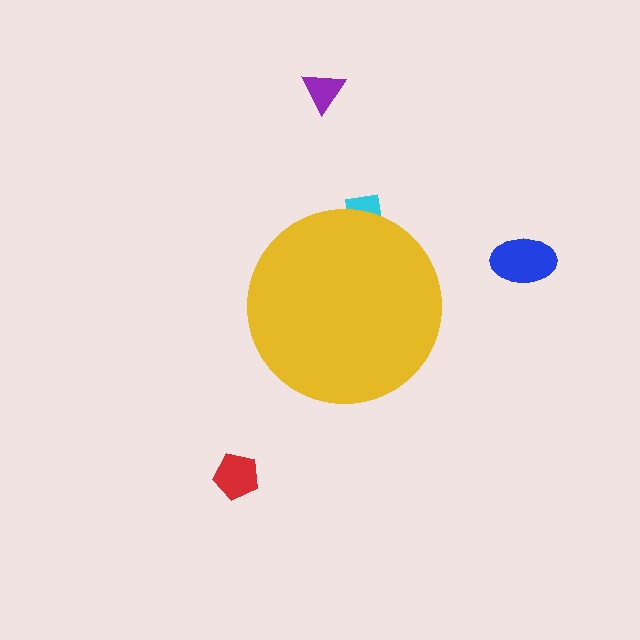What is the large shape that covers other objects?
A yellow circle.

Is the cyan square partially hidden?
Yes, the cyan square is partially hidden behind the yellow circle.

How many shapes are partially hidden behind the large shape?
1 shape is partially hidden.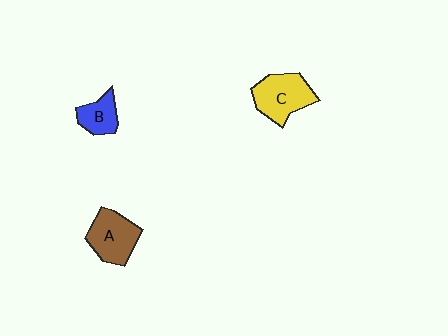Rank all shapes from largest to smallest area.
From largest to smallest: C (yellow), A (brown), B (blue).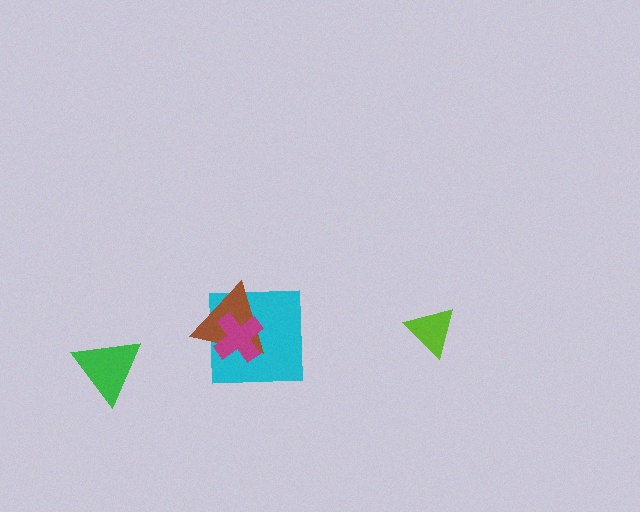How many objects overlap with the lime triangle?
0 objects overlap with the lime triangle.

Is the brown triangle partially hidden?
Yes, it is partially covered by another shape.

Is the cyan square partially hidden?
Yes, it is partially covered by another shape.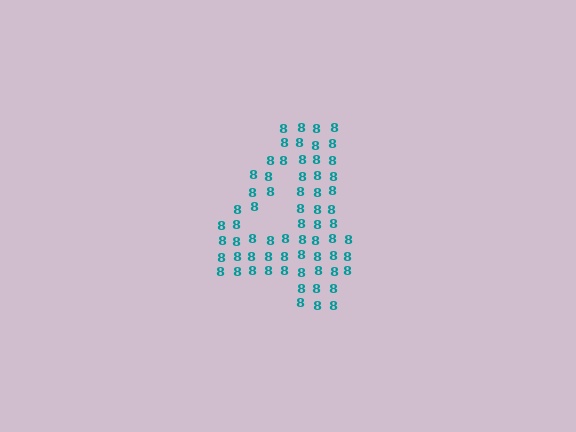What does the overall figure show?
The overall figure shows the digit 4.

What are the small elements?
The small elements are digit 8's.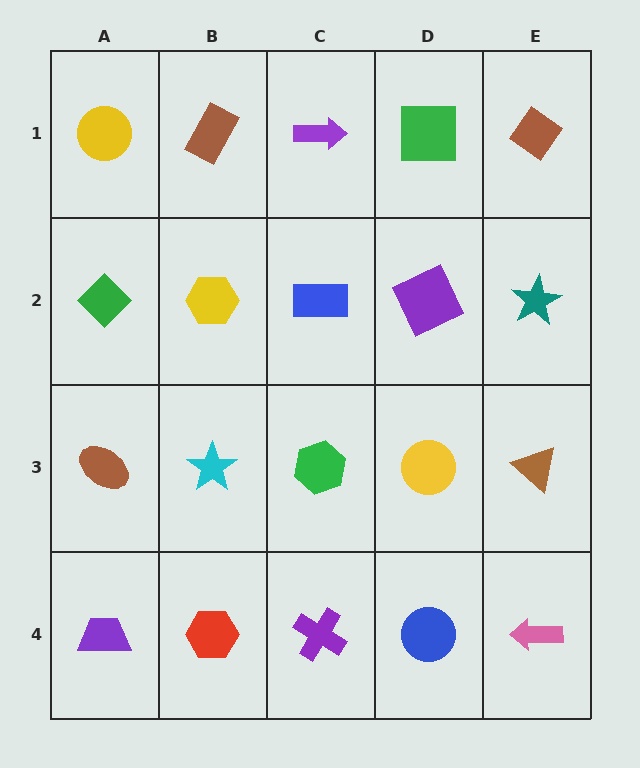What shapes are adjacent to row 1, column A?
A green diamond (row 2, column A), a brown rectangle (row 1, column B).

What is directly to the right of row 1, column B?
A purple arrow.